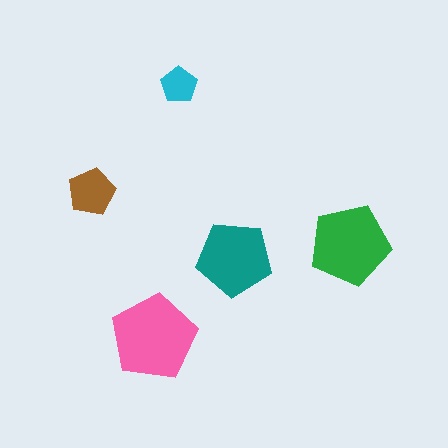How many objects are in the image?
There are 5 objects in the image.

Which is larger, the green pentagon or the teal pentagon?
The green one.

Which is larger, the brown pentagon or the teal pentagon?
The teal one.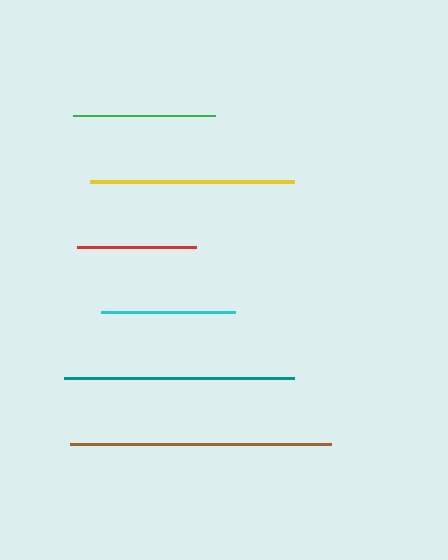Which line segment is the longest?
The brown line is the longest at approximately 261 pixels.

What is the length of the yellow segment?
The yellow segment is approximately 204 pixels long.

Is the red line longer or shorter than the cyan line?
The cyan line is longer than the red line.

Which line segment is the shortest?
The red line is the shortest at approximately 118 pixels.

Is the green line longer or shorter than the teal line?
The teal line is longer than the green line.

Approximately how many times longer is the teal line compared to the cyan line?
The teal line is approximately 1.7 times the length of the cyan line.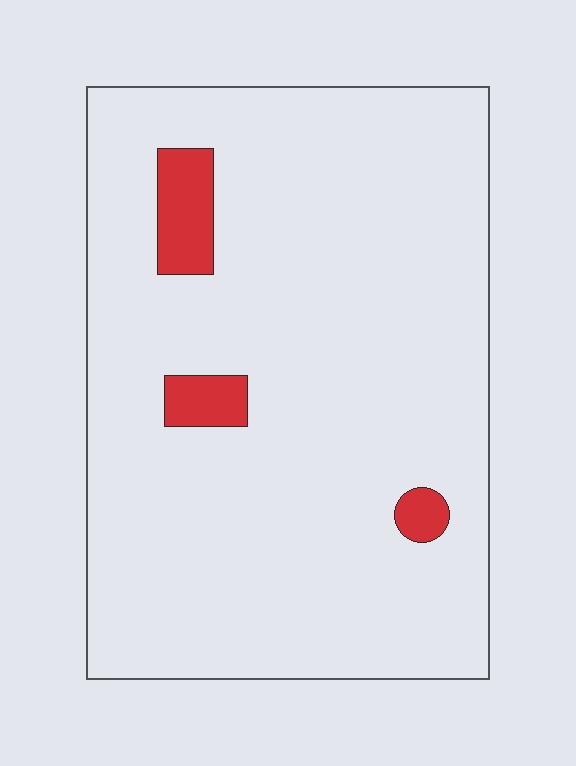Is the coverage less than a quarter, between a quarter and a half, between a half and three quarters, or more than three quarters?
Less than a quarter.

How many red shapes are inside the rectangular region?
3.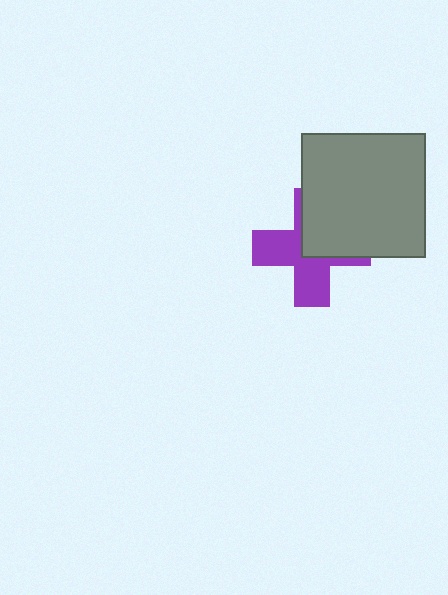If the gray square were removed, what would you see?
You would see the complete purple cross.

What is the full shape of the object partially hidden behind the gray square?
The partially hidden object is a purple cross.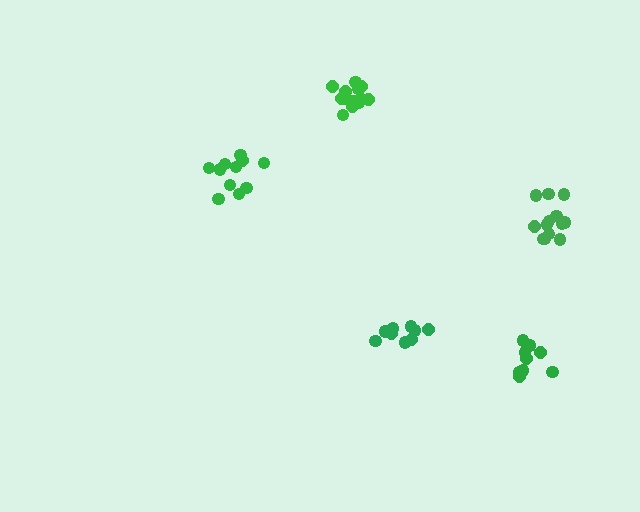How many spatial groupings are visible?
There are 5 spatial groupings.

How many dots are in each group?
Group 1: 11 dots, Group 2: 9 dots, Group 3: 13 dots, Group 4: 10 dots, Group 5: 13 dots (56 total).